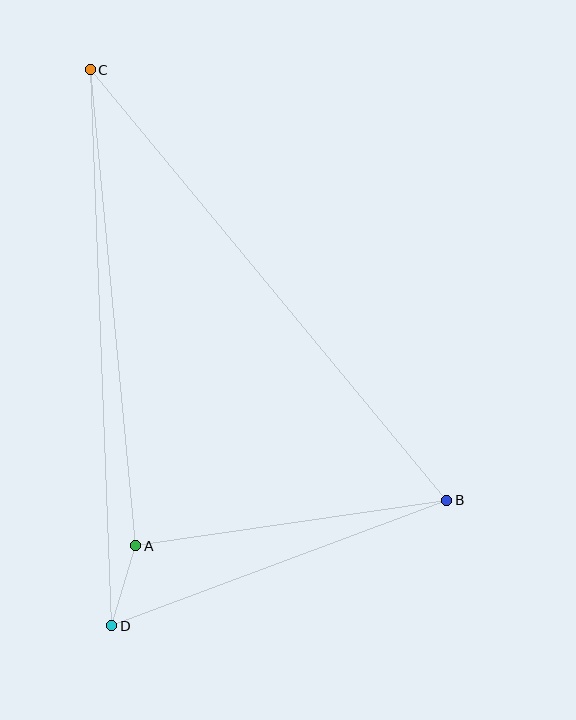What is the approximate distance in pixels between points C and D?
The distance between C and D is approximately 556 pixels.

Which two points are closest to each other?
Points A and D are closest to each other.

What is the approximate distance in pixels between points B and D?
The distance between B and D is approximately 358 pixels.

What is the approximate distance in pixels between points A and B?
The distance between A and B is approximately 314 pixels.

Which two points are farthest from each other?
Points B and C are farthest from each other.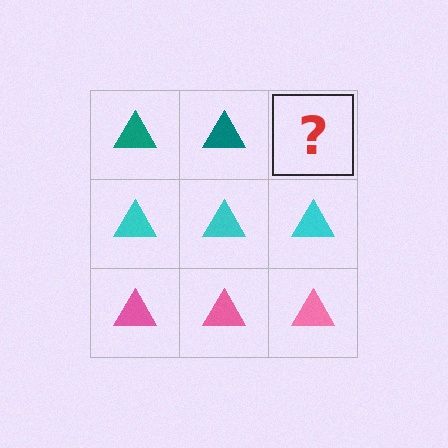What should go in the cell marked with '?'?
The missing cell should contain a teal triangle.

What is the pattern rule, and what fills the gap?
The rule is that each row has a consistent color. The gap should be filled with a teal triangle.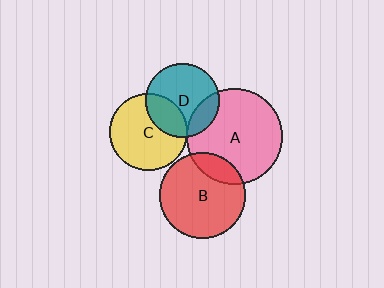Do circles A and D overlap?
Yes.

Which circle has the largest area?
Circle A (pink).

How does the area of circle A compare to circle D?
Approximately 1.7 times.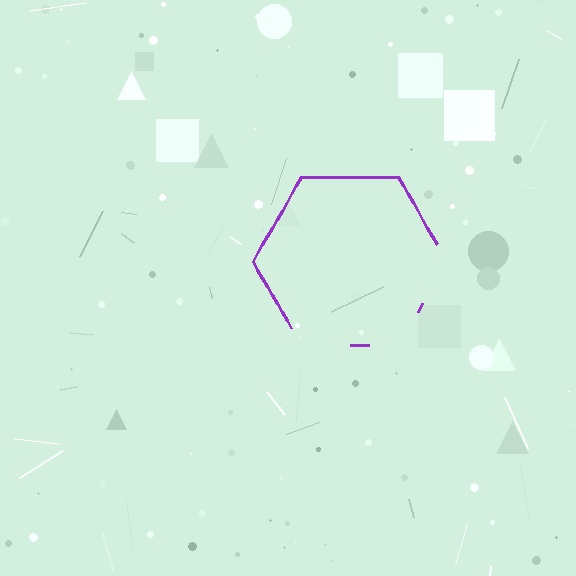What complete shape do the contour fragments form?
The contour fragments form a hexagon.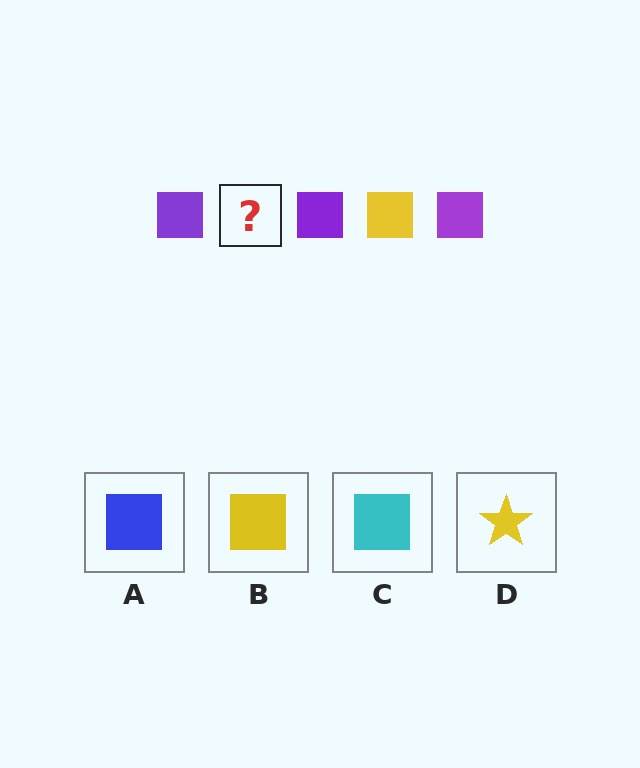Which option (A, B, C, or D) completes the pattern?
B.